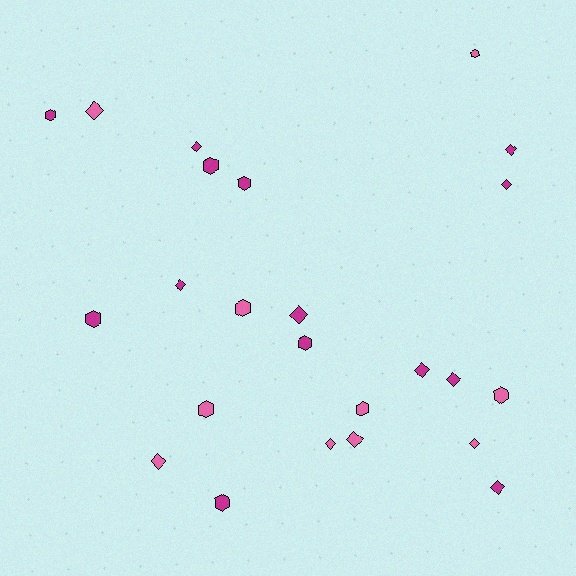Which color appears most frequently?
Magenta, with 14 objects.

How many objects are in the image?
There are 24 objects.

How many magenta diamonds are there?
There are 8 magenta diamonds.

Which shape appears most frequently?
Diamond, with 13 objects.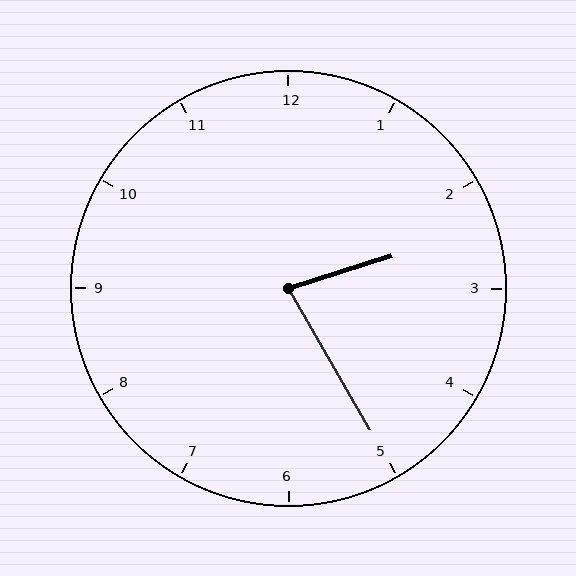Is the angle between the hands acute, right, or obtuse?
It is acute.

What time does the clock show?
2:25.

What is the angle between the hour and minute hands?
Approximately 78 degrees.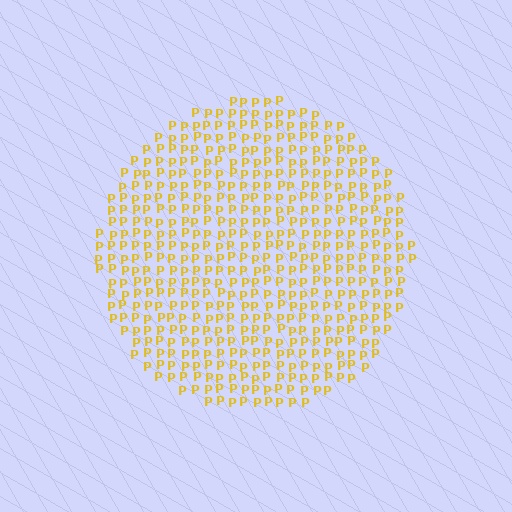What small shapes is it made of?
It is made of small letter P's.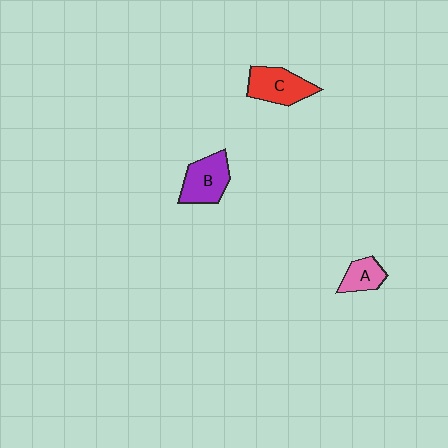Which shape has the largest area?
Shape C (red).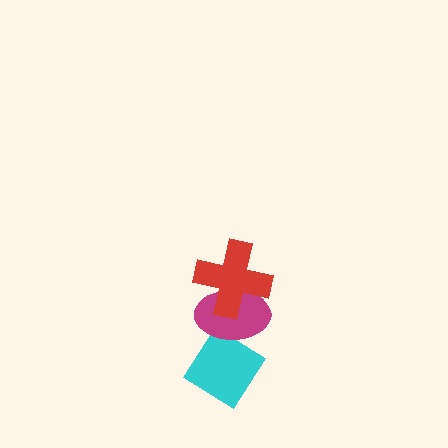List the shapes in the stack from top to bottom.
From top to bottom: the red cross, the magenta ellipse, the cyan diamond.